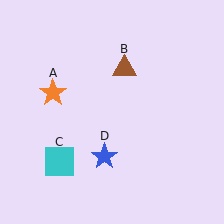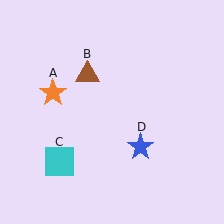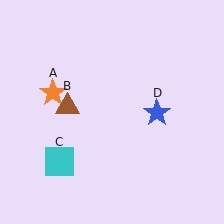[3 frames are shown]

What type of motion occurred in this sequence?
The brown triangle (object B), blue star (object D) rotated counterclockwise around the center of the scene.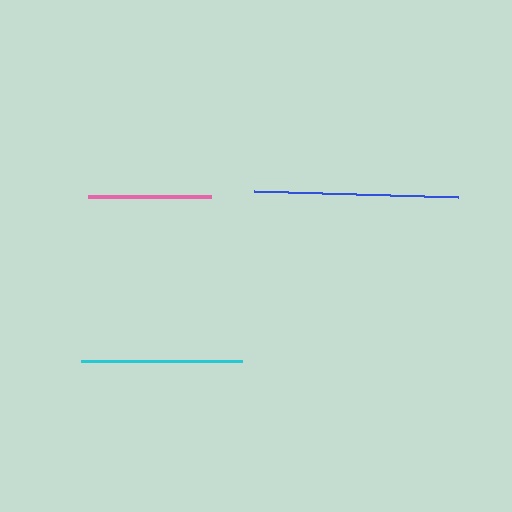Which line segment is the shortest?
The pink line is the shortest at approximately 123 pixels.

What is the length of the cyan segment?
The cyan segment is approximately 161 pixels long.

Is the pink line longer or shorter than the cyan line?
The cyan line is longer than the pink line.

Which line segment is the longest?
The blue line is the longest at approximately 204 pixels.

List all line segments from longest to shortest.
From longest to shortest: blue, cyan, pink.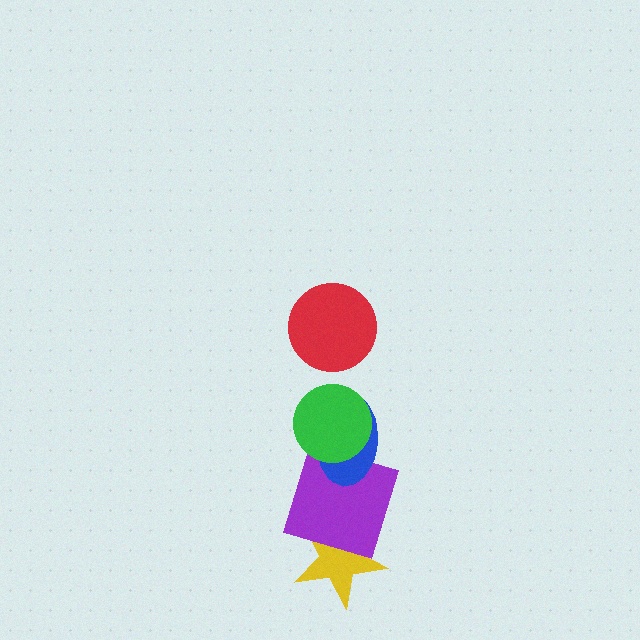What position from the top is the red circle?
The red circle is 1st from the top.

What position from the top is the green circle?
The green circle is 2nd from the top.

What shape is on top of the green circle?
The red circle is on top of the green circle.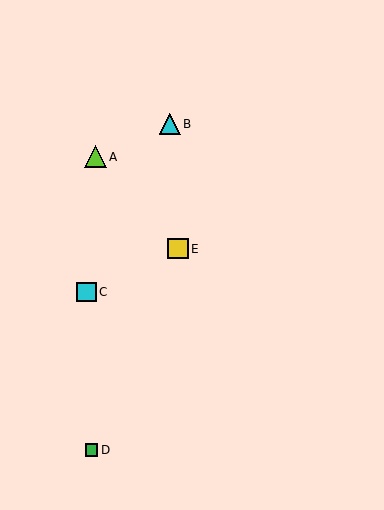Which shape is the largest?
The lime triangle (labeled A) is the largest.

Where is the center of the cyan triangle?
The center of the cyan triangle is at (170, 124).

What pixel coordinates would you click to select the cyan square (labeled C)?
Click at (86, 292) to select the cyan square C.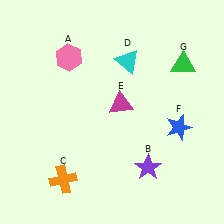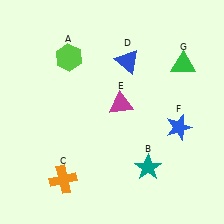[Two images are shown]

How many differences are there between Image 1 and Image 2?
There are 3 differences between the two images.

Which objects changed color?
A changed from pink to lime. B changed from purple to teal. D changed from cyan to blue.